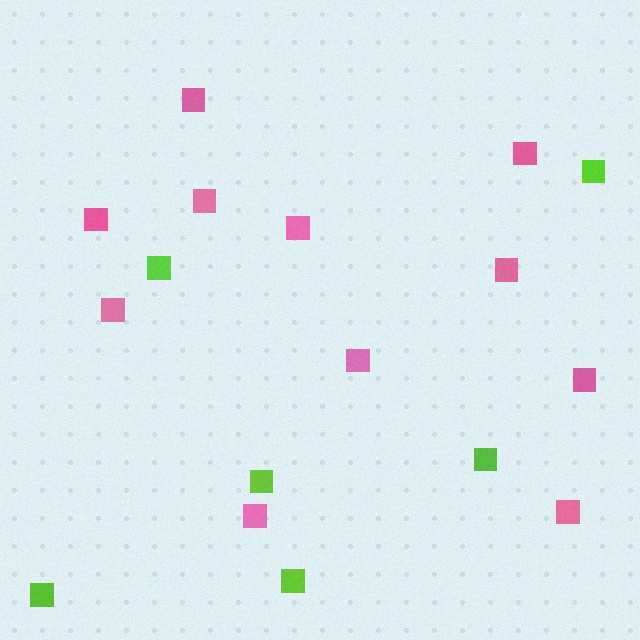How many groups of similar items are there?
There are 2 groups: one group of lime squares (6) and one group of pink squares (11).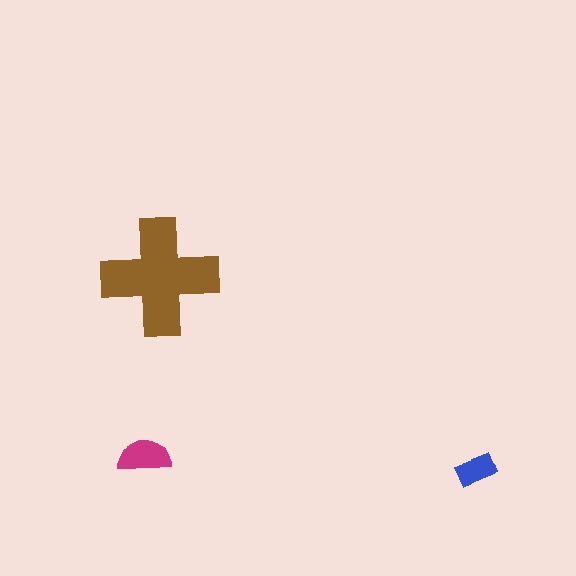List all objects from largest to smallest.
The brown cross, the magenta semicircle, the blue rectangle.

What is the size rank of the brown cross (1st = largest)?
1st.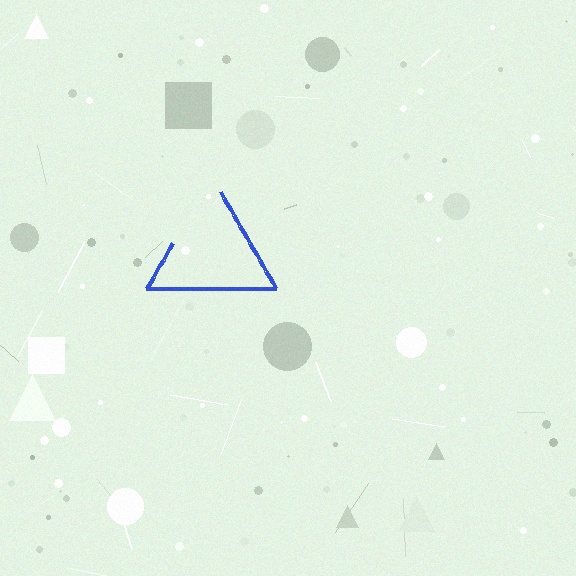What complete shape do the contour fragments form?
The contour fragments form a triangle.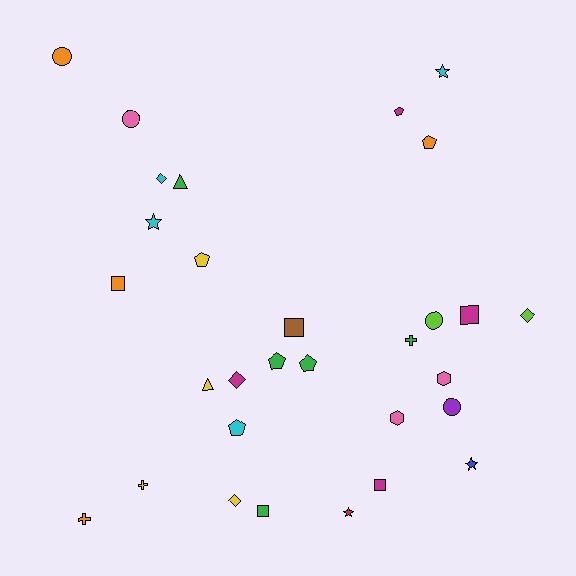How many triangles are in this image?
There are 2 triangles.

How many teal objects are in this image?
There are no teal objects.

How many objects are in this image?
There are 30 objects.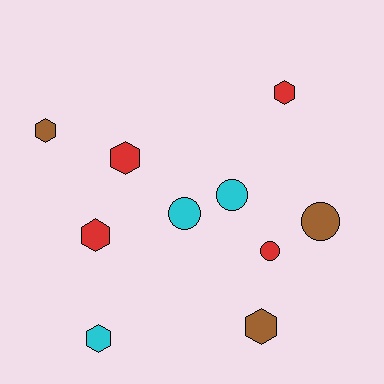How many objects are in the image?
There are 10 objects.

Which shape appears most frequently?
Hexagon, with 6 objects.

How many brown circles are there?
There is 1 brown circle.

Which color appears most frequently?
Red, with 4 objects.